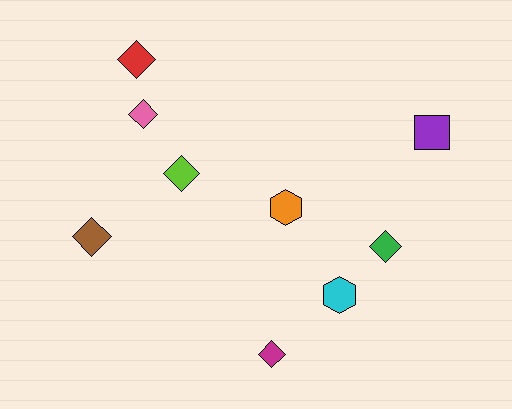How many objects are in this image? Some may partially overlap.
There are 9 objects.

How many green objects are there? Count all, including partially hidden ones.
There is 1 green object.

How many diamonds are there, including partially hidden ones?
There are 6 diamonds.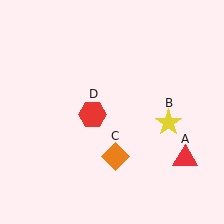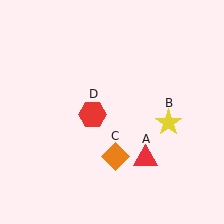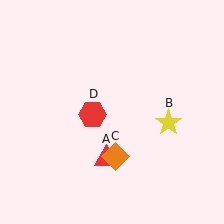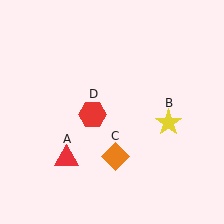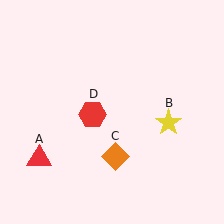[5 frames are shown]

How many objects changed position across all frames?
1 object changed position: red triangle (object A).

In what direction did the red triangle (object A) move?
The red triangle (object A) moved left.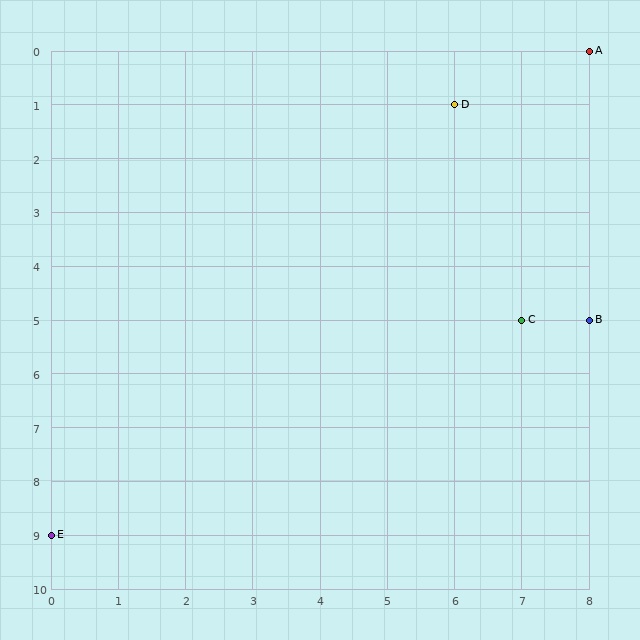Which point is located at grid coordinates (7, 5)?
Point C is at (7, 5).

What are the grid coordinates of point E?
Point E is at grid coordinates (0, 9).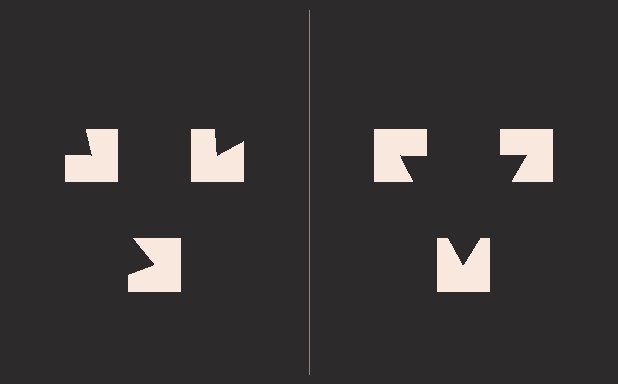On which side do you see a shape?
An illusory triangle appears on the right side. On the left side the wedge cuts are rotated, so no coherent shape forms.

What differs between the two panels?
The notched squares are positioned identically on both sides; only the wedge orientations differ. On the right they align to a triangle; on the left they are misaligned.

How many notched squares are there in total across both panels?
6 — 3 on each side.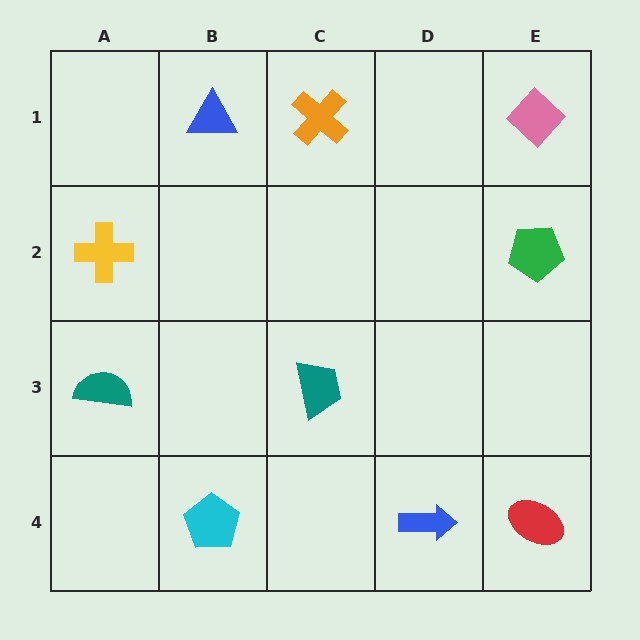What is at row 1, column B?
A blue triangle.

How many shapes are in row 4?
3 shapes.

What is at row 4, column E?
A red ellipse.